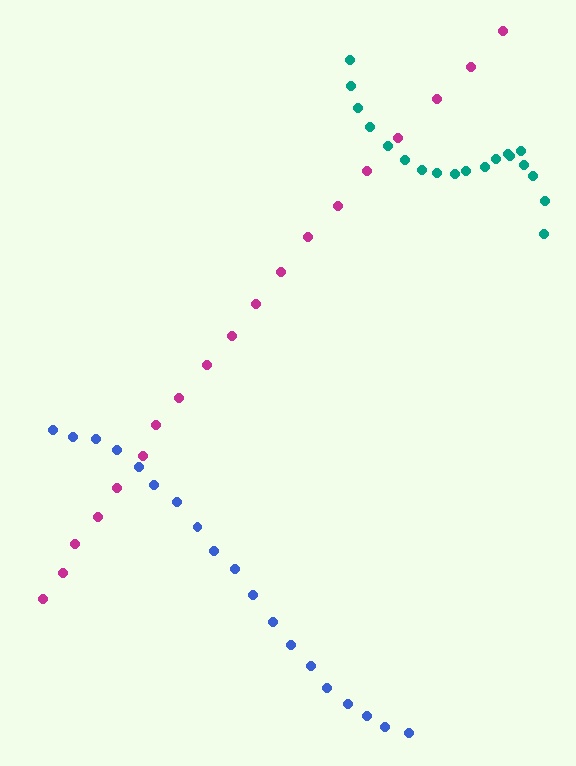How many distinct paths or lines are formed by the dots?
There are 3 distinct paths.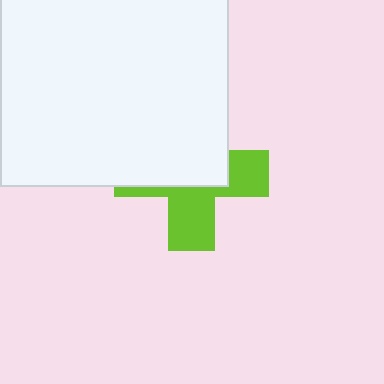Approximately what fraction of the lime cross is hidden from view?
Roughly 55% of the lime cross is hidden behind the white square.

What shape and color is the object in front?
The object in front is a white square.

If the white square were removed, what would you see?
You would see the complete lime cross.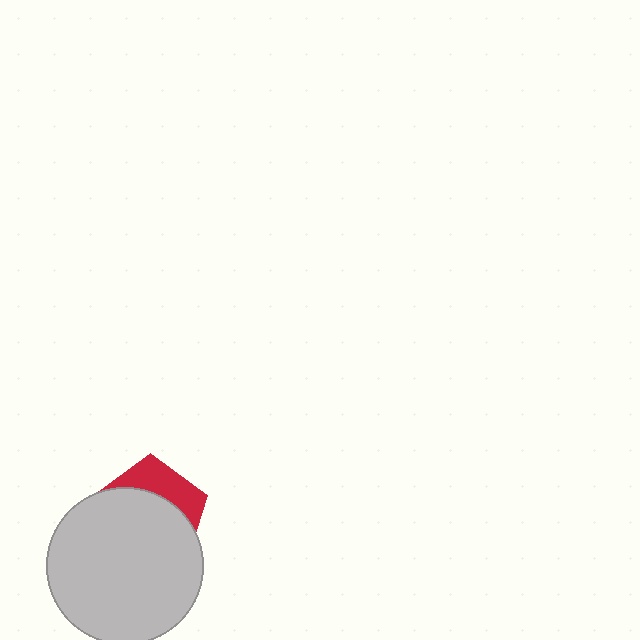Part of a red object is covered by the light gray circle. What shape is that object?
It is a pentagon.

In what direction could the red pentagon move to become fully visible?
The red pentagon could move up. That would shift it out from behind the light gray circle entirely.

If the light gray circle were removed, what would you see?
You would see the complete red pentagon.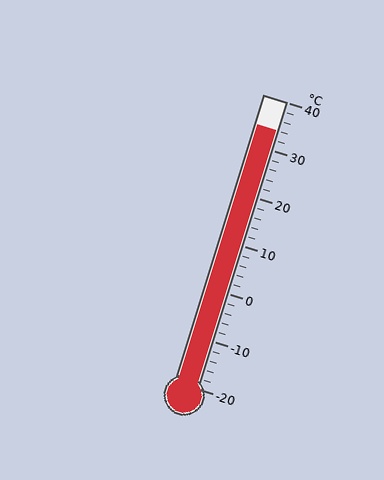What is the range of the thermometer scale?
The thermometer scale ranges from -20°C to 40°C.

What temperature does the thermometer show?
The thermometer shows approximately 34°C.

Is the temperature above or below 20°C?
The temperature is above 20°C.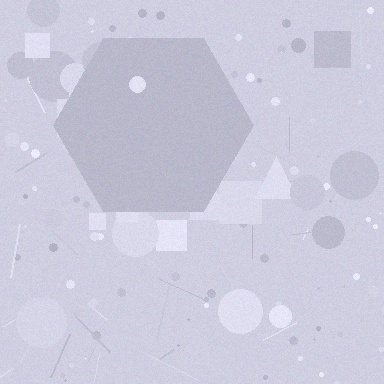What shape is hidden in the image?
A hexagon is hidden in the image.